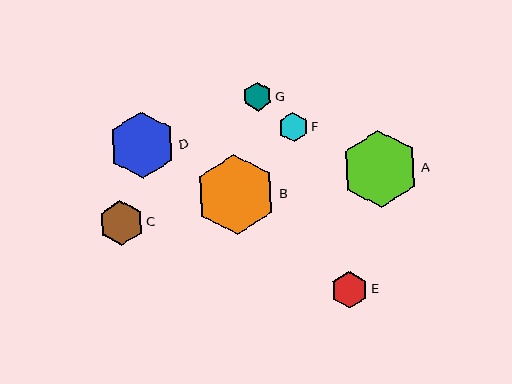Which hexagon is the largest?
Hexagon B is the largest with a size of approximately 80 pixels.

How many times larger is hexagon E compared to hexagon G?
Hexagon E is approximately 1.3 times the size of hexagon G.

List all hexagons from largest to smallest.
From largest to smallest: B, A, D, C, E, F, G.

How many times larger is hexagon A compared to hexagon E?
Hexagon A is approximately 2.1 times the size of hexagon E.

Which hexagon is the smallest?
Hexagon G is the smallest with a size of approximately 29 pixels.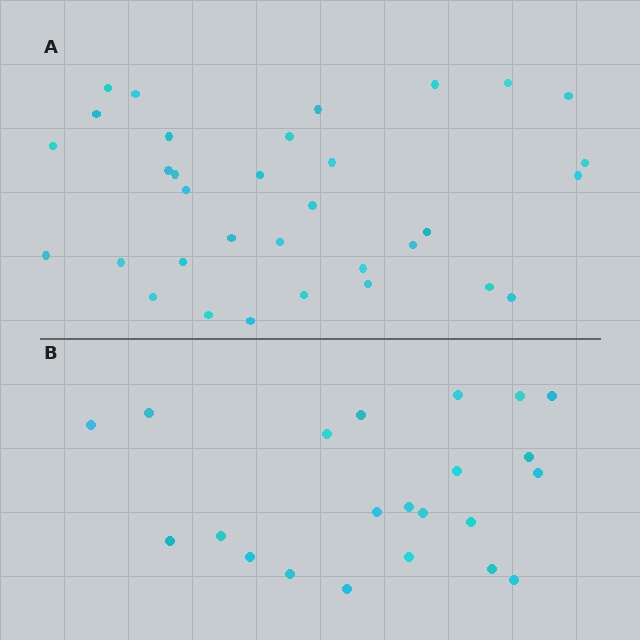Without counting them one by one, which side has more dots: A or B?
Region A (the top region) has more dots.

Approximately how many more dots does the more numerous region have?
Region A has roughly 12 or so more dots than region B.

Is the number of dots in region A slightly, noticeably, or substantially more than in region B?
Region A has substantially more. The ratio is roughly 1.5 to 1.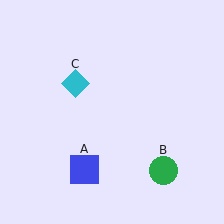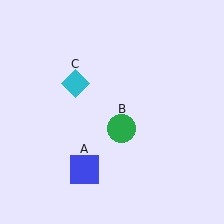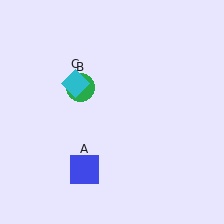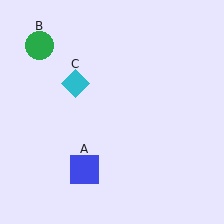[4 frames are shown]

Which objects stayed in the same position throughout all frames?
Blue square (object A) and cyan diamond (object C) remained stationary.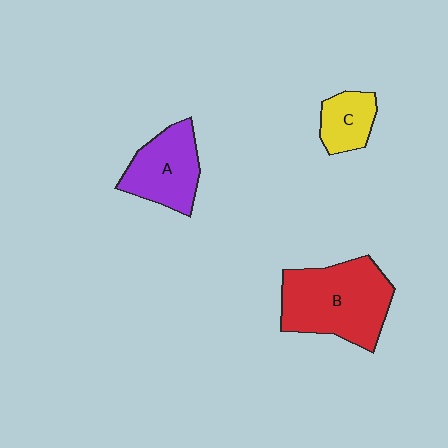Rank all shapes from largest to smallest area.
From largest to smallest: B (red), A (purple), C (yellow).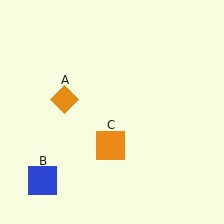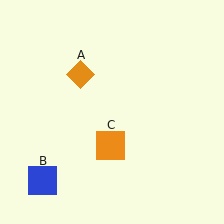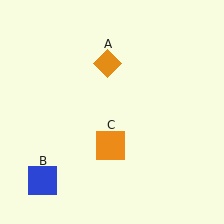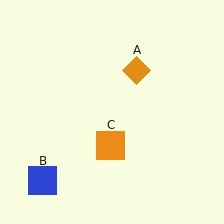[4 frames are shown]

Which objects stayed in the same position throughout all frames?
Blue square (object B) and orange square (object C) remained stationary.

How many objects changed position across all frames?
1 object changed position: orange diamond (object A).